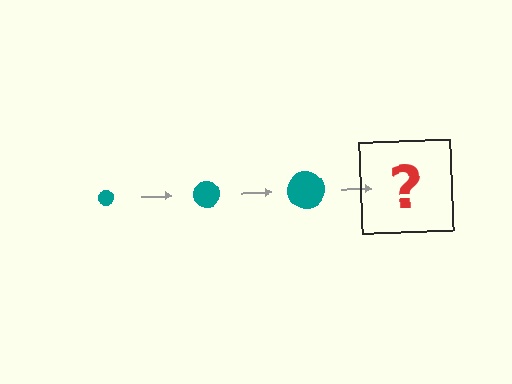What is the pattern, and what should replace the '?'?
The pattern is that the circle gets progressively larger each step. The '?' should be a teal circle, larger than the previous one.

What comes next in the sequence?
The next element should be a teal circle, larger than the previous one.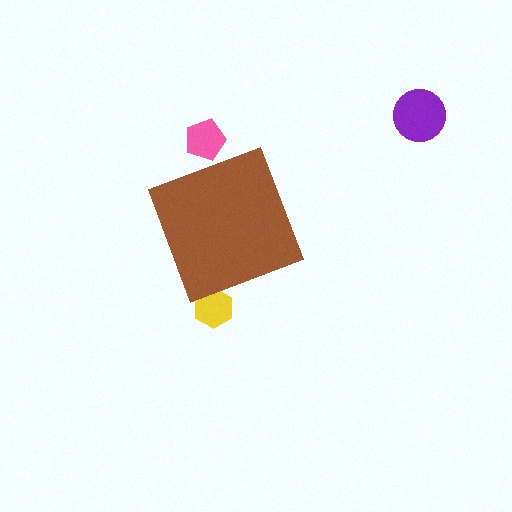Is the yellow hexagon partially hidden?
Yes, the yellow hexagon is partially hidden behind the brown diamond.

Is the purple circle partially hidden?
No, the purple circle is fully visible.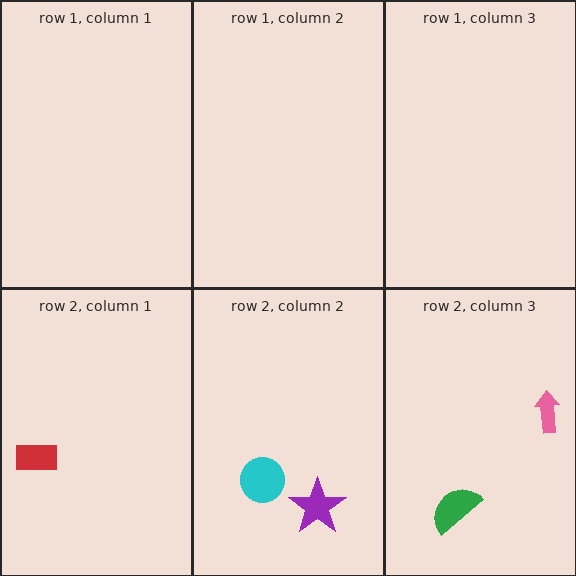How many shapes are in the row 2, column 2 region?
2.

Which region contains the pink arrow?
The row 2, column 3 region.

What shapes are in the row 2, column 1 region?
The red rectangle.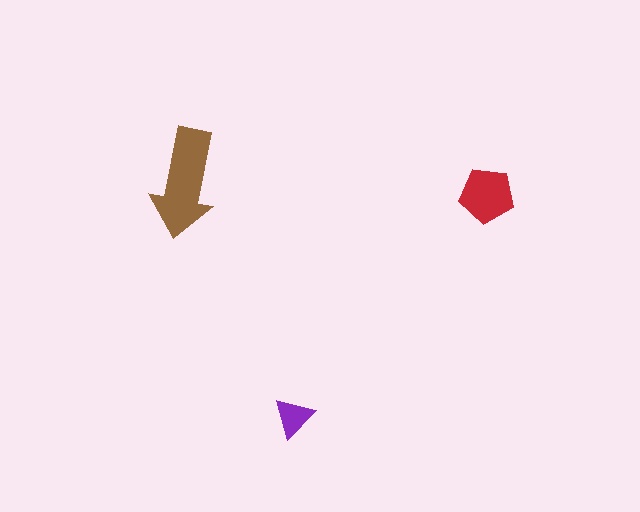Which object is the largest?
The brown arrow.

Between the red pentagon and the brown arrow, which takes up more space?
The brown arrow.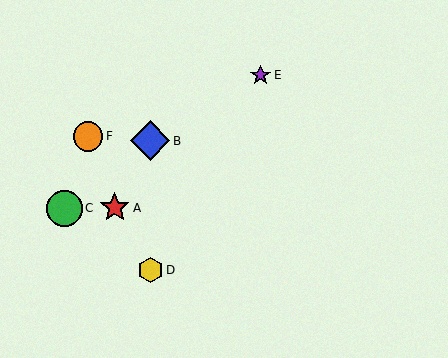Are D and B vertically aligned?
Yes, both are at x≈150.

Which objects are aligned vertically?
Objects B, D are aligned vertically.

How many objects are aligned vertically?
2 objects (B, D) are aligned vertically.